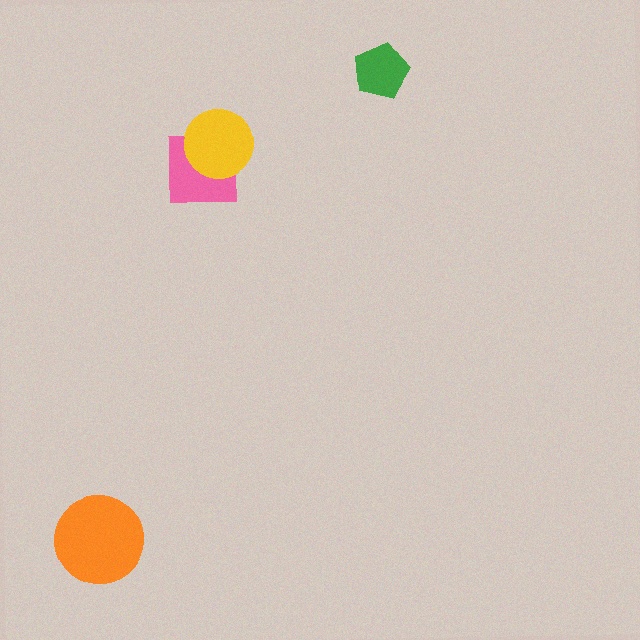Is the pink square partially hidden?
Yes, it is partially covered by another shape.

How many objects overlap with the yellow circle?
1 object overlaps with the yellow circle.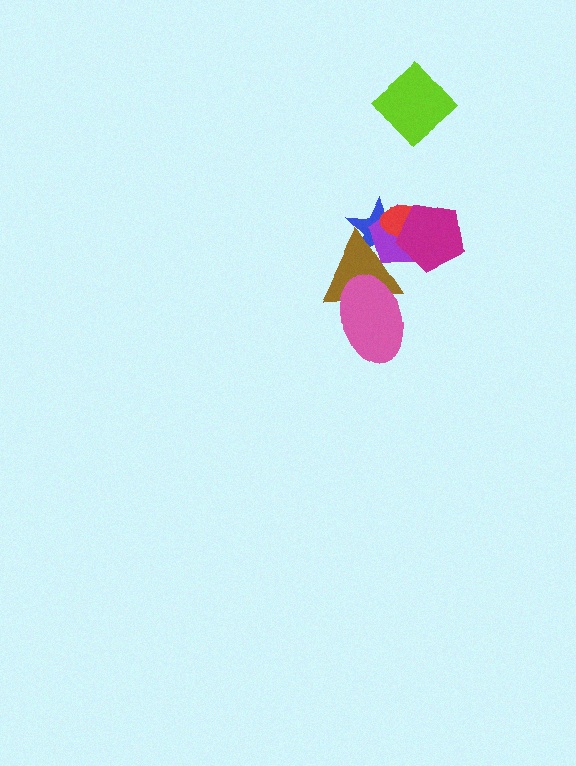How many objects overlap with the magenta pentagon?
3 objects overlap with the magenta pentagon.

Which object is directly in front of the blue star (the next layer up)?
The purple pentagon is directly in front of the blue star.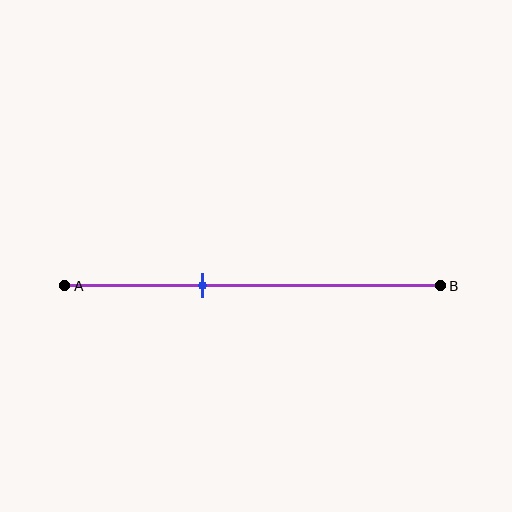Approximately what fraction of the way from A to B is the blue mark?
The blue mark is approximately 35% of the way from A to B.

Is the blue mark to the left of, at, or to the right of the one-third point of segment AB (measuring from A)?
The blue mark is to the right of the one-third point of segment AB.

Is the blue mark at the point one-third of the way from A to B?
No, the mark is at about 35% from A, not at the 33% one-third point.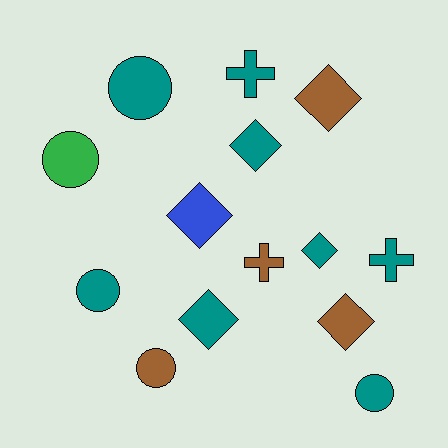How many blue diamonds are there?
There is 1 blue diamond.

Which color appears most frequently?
Teal, with 8 objects.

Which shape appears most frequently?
Diamond, with 6 objects.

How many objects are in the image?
There are 14 objects.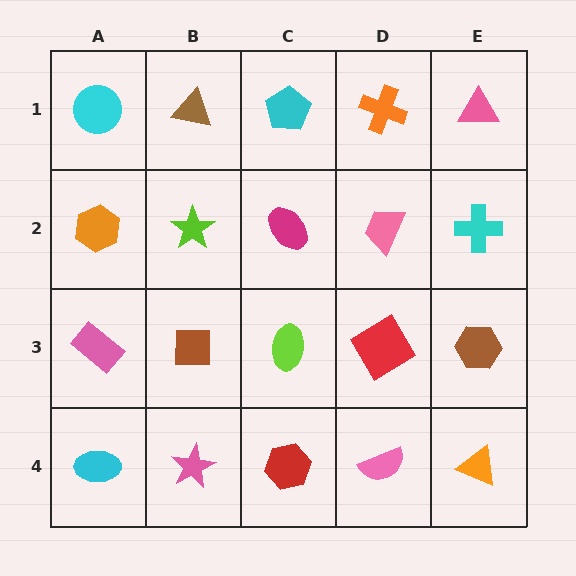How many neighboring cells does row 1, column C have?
3.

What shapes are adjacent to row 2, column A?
A cyan circle (row 1, column A), a pink rectangle (row 3, column A), a lime star (row 2, column B).